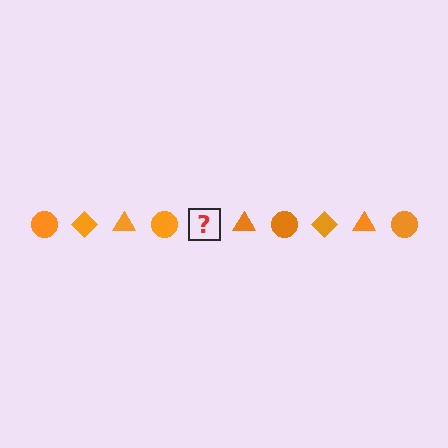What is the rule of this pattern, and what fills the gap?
The rule is that the pattern cycles through circle, diamond, triangle shapes in orange. The gap should be filled with an orange diamond.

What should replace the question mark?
The question mark should be replaced with an orange diamond.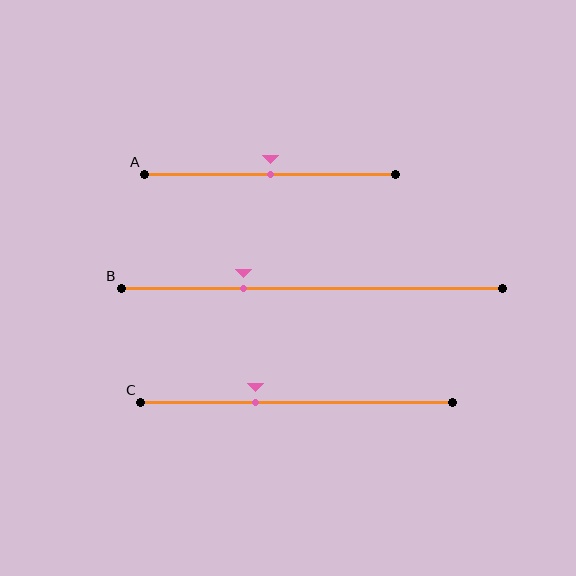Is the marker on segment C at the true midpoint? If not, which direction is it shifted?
No, the marker on segment C is shifted to the left by about 13% of the segment length.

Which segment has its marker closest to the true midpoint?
Segment A has its marker closest to the true midpoint.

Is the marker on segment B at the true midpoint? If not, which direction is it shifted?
No, the marker on segment B is shifted to the left by about 18% of the segment length.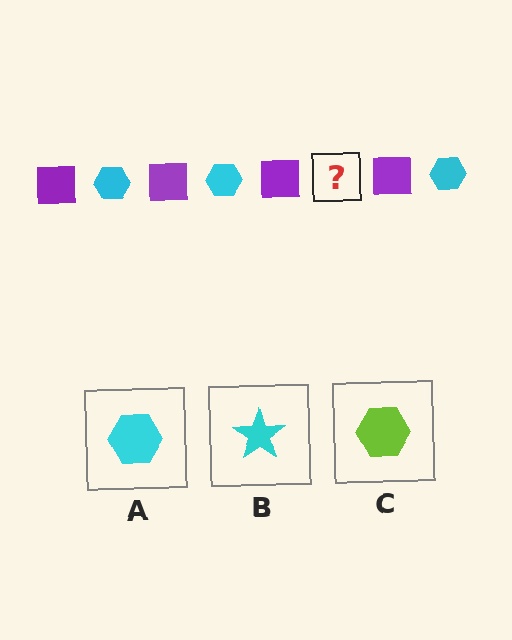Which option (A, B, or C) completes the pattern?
A.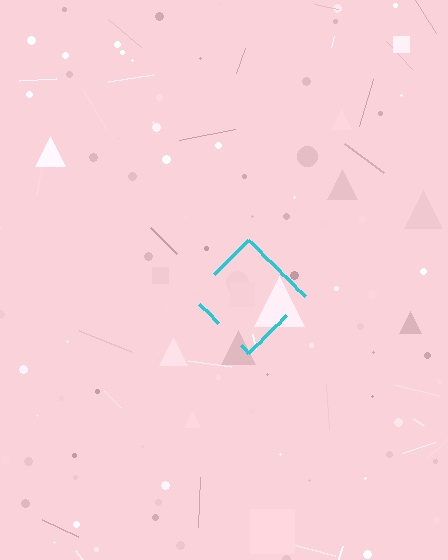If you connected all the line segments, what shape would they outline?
They would outline a diamond.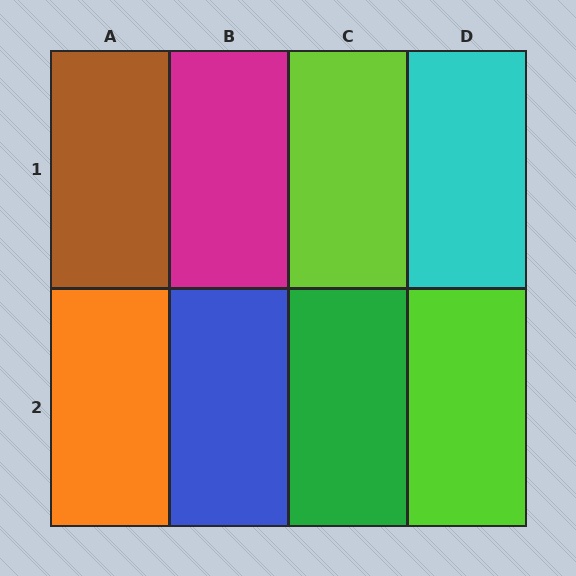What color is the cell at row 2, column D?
Lime.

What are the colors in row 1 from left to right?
Brown, magenta, lime, cyan.